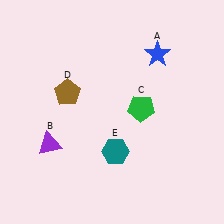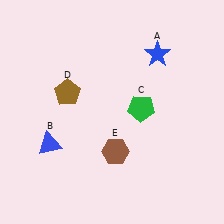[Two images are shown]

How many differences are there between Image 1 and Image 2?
There are 2 differences between the two images.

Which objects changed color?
B changed from purple to blue. E changed from teal to brown.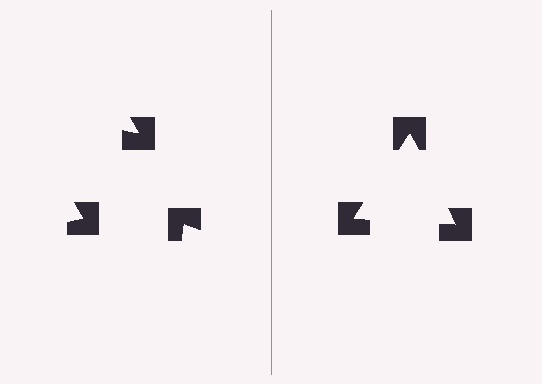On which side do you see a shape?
An illusory triangle appears on the right side. On the left side the wedge cuts are rotated, so no coherent shape forms.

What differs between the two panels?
The notched squares are positioned identically on both sides; only the wedge orientations differ. On the right they align to a triangle; on the left they are misaligned.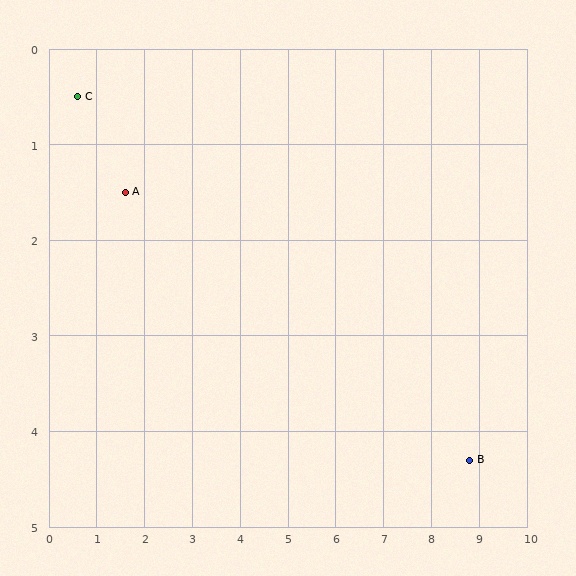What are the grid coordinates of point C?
Point C is at approximately (0.6, 0.5).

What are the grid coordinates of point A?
Point A is at approximately (1.6, 1.5).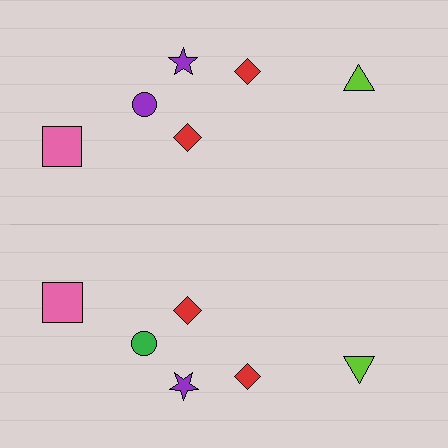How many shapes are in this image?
There are 12 shapes in this image.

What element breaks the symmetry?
The green circle on the bottom side breaks the symmetry — its mirror counterpart is purple.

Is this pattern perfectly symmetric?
No, the pattern is not perfectly symmetric. The green circle on the bottom side breaks the symmetry — its mirror counterpart is purple.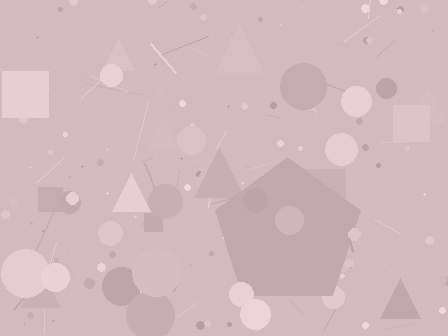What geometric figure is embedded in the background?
A pentagon is embedded in the background.